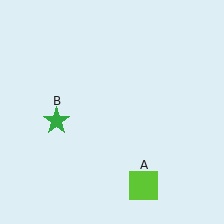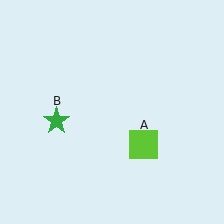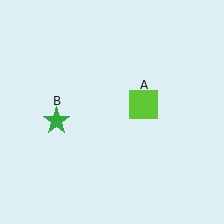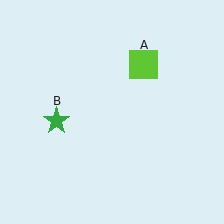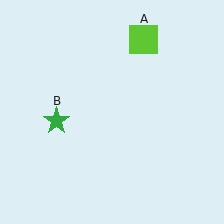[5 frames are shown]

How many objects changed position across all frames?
1 object changed position: lime square (object A).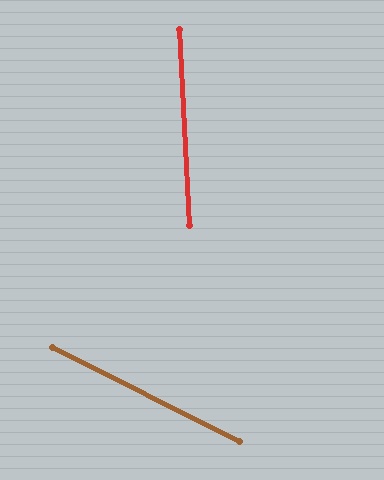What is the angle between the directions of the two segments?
Approximately 61 degrees.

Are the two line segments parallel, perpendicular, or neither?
Neither parallel nor perpendicular — they differ by about 61°.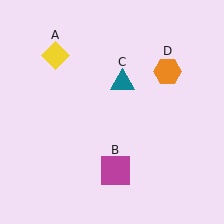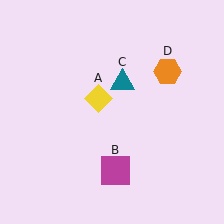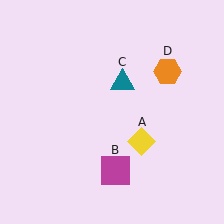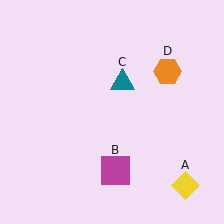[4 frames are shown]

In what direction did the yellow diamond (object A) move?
The yellow diamond (object A) moved down and to the right.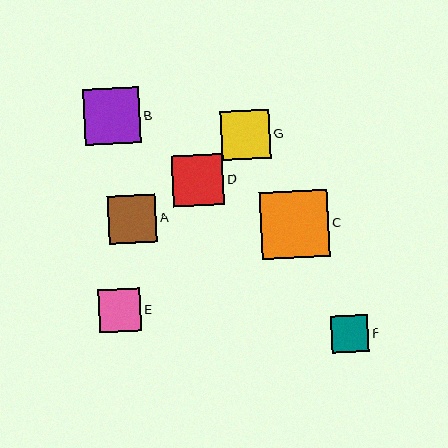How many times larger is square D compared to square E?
Square D is approximately 1.2 times the size of square E.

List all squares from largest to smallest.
From largest to smallest: C, B, D, G, A, E, F.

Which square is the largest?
Square C is the largest with a size of approximately 68 pixels.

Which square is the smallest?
Square F is the smallest with a size of approximately 37 pixels.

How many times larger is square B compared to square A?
Square B is approximately 1.2 times the size of square A.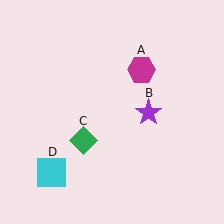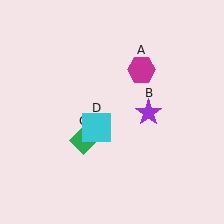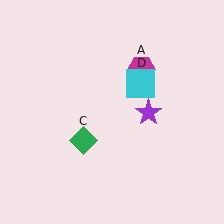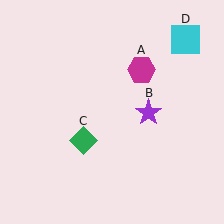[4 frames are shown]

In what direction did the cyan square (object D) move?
The cyan square (object D) moved up and to the right.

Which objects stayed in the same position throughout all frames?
Magenta hexagon (object A) and purple star (object B) and green diamond (object C) remained stationary.